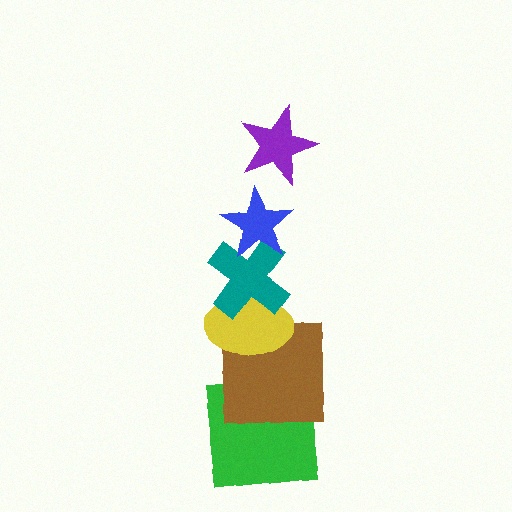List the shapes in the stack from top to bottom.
From top to bottom: the purple star, the blue star, the teal cross, the yellow ellipse, the brown square, the green square.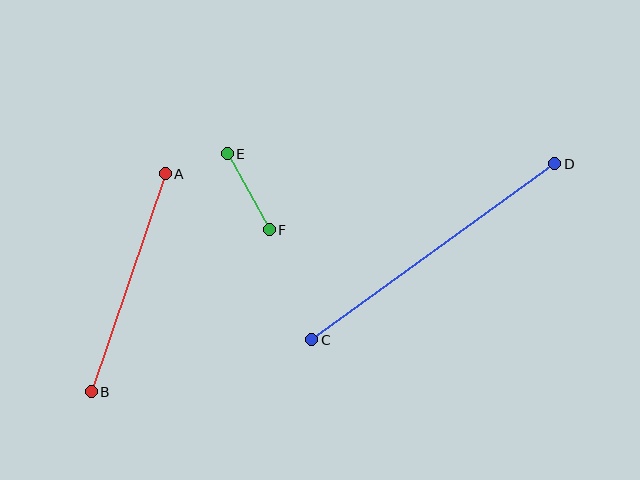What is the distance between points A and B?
The distance is approximately 230 pixels.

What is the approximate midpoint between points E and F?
The midpoint is at approximately (248, 192) pixels.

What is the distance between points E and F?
The distance is approximately 87 pixels.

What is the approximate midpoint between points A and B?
The midpoint is at approximately (128, 283) pixels.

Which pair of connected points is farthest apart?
Points C and D are farthest apart.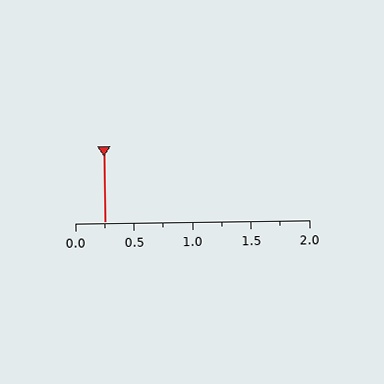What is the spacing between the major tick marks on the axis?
The major ticks are spaced 0.5 apart.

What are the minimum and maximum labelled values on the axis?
The axis runs from 0.0 to 2.0.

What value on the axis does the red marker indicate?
The marker indicates approximately 0.25.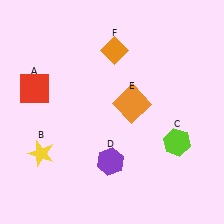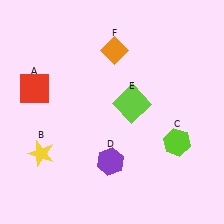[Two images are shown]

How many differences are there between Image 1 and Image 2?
There is 1 difference between the two images.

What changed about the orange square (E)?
In Image 1, E is orange. In Image 2, it changed to lime.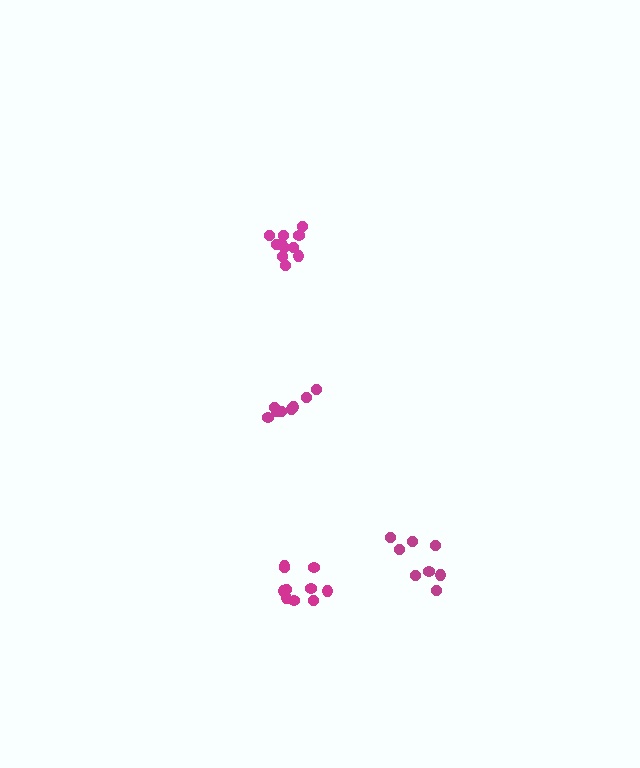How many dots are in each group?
Group 1: 8 dots, Group 2: 12 dots, Group 3: 8 dots, Group 4: 10 dots (38 total).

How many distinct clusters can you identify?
There are 4 distinct clusters.